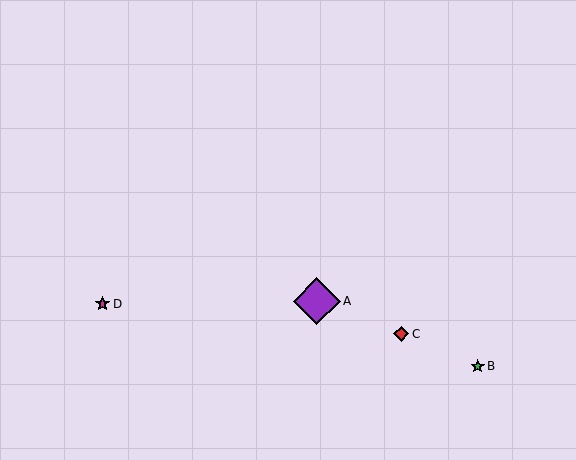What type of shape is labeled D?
Shape D is a magenta star.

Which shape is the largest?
The purple diamond (labeled A) is the largest.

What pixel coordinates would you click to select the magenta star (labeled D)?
Click at (103, 304) to select the magenta star D.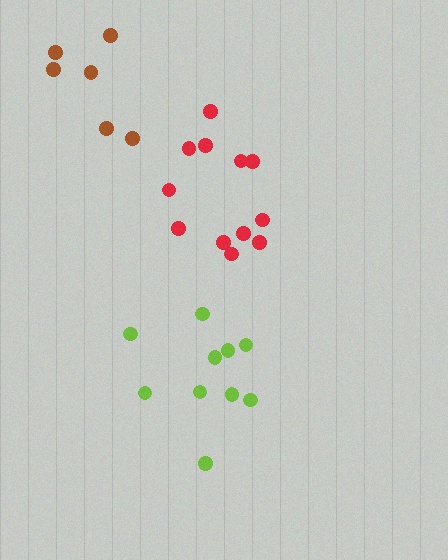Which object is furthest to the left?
The brown cluster is leftmost.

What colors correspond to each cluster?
The clusters are colored: brown, lime, red.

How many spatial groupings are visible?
There are 3 spatial groupings.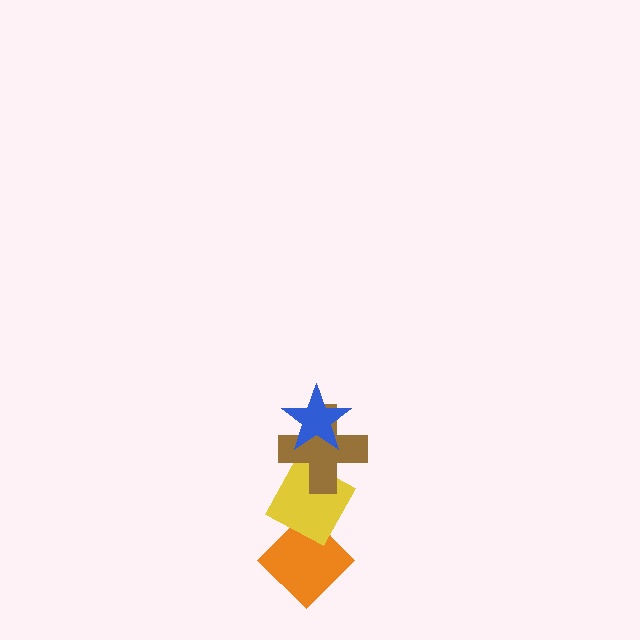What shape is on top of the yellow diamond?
The brown cross is on top of the yellow diamond.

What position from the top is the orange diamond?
The orange diamond is 4th from the top.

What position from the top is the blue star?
The blue star is 1st from the top.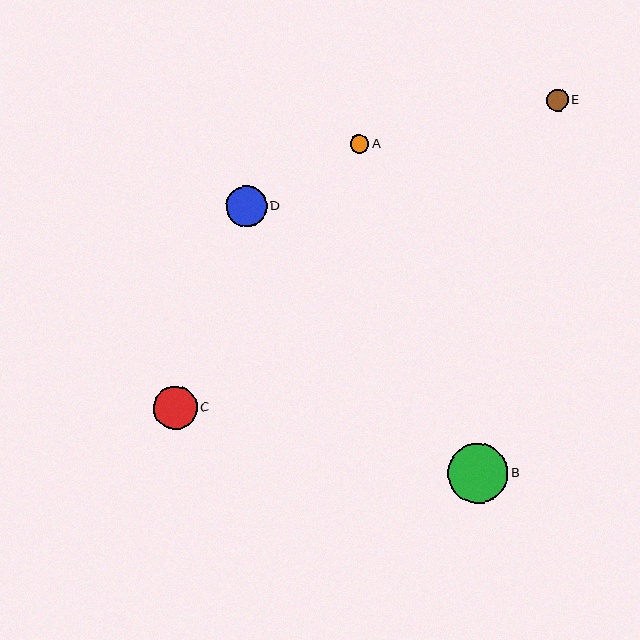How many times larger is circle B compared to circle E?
Circle B is approximately 2.8 times the size of circle E.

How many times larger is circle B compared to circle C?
Circle B is approximately 1.4 times the size of circle C.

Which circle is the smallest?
Circle A is the smallest with a size of approximately 19 pixels.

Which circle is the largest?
Circle B is the largest with a size of approximately 60 pixels.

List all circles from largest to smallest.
From largest to smallest: B, C, D, E, A.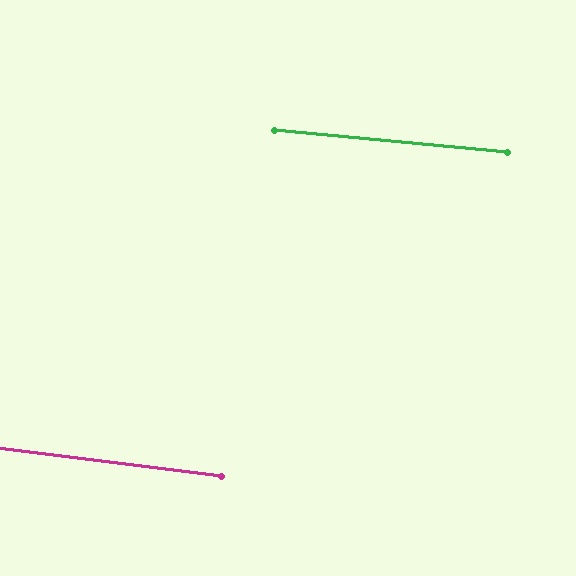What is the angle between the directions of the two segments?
Approximately 2 degrees.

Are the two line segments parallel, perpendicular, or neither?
Parallel — their directions differ by only 1.7°.